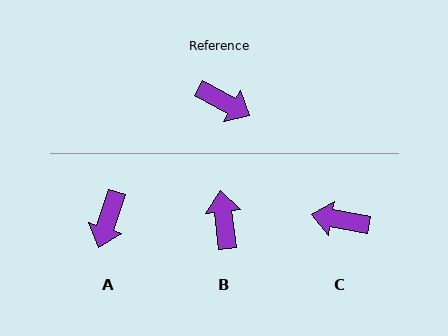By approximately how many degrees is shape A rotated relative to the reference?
Approximately 79 degrees clockwise.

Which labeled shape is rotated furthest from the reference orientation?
C, about 162 degrees away.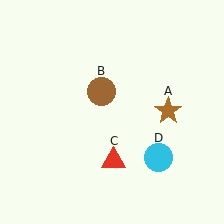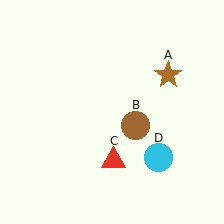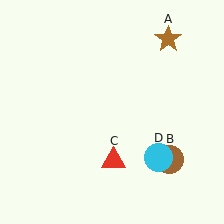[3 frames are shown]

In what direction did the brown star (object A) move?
The brown star (object A) moved up.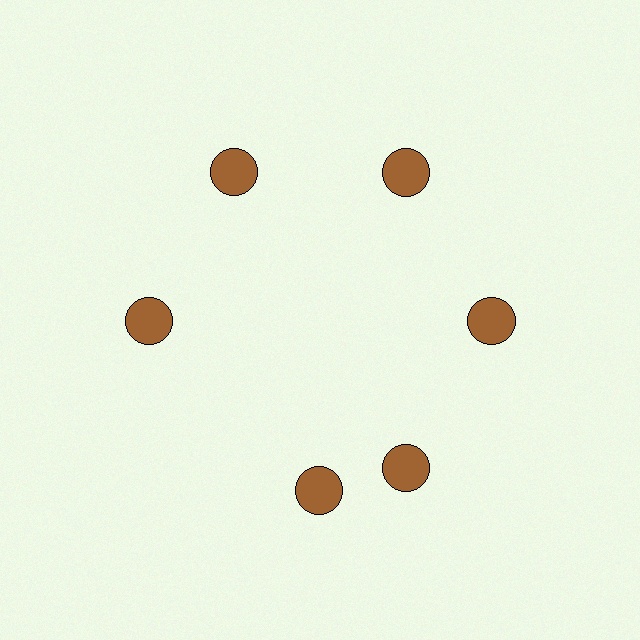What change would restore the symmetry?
The symmetry would be restored by rotating it back into even spacing with its neighbors so that all 6 circles sit at equal angles and equal distance from the center.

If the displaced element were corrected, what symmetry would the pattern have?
It would have 6-fold rotational symmetry — the pattern would map onto itself every 60 degrees.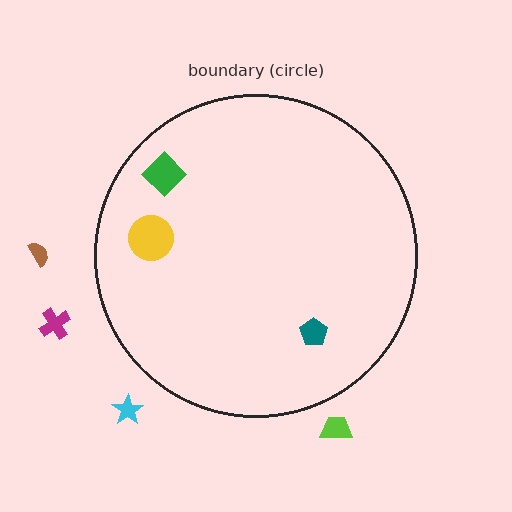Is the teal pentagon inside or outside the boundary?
Inside.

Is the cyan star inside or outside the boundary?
Outside.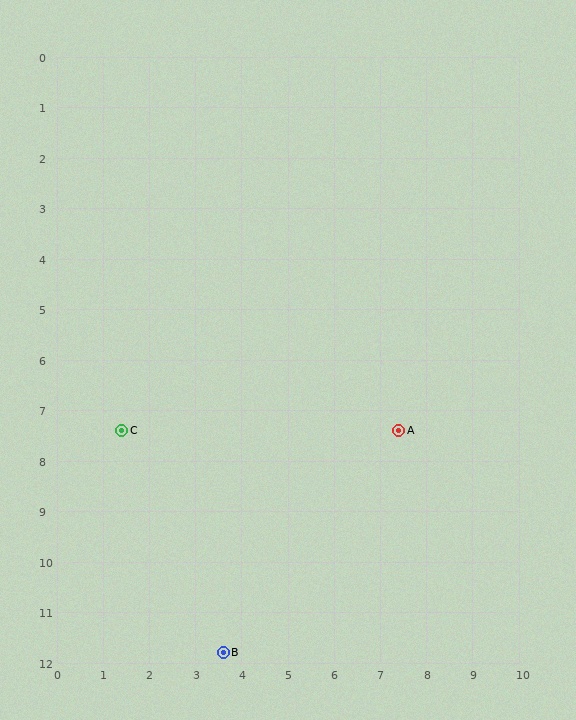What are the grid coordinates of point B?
Point B is at approximately (3.6, 11.8).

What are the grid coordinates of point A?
Point A is at approximately (7.4, 7.4).